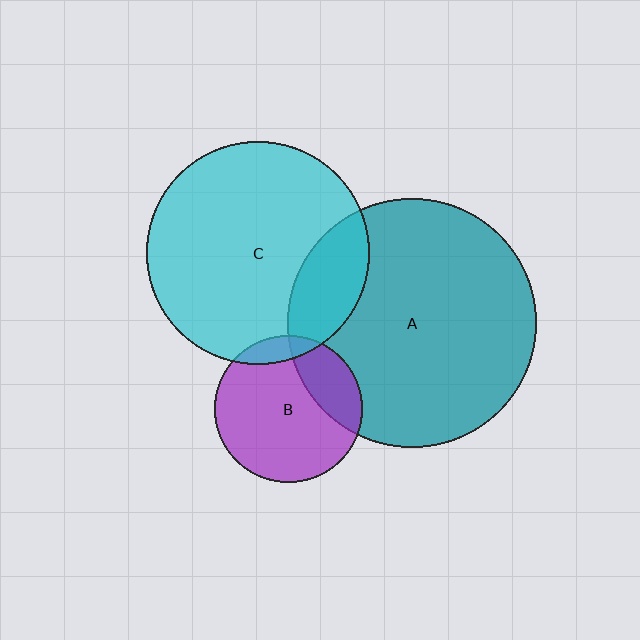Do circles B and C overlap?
Yes.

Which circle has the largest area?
Circle A (teal).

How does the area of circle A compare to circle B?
Approximately 2.9 times.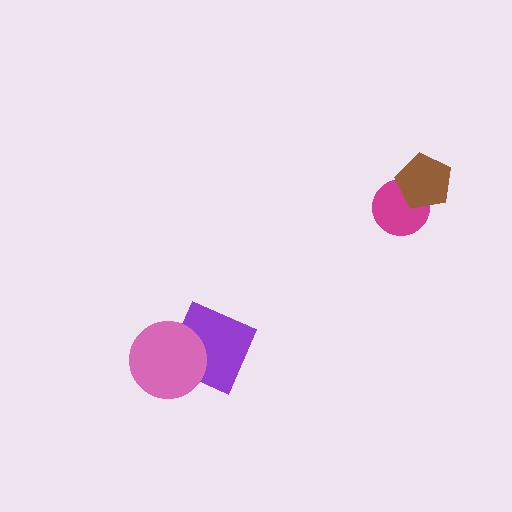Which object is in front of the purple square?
The pink circle is in front of the purple square.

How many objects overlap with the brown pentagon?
1 object overlaps with the brown pentagon.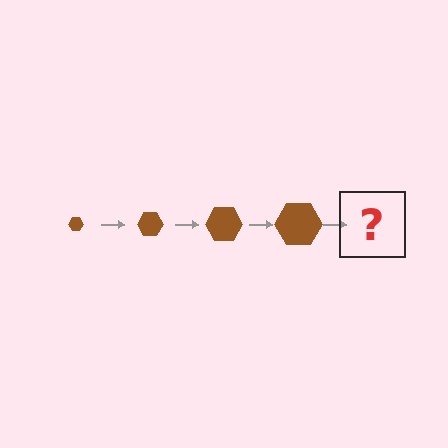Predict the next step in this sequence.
The next step is a brown hexagon, larger than the previous one.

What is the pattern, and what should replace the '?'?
The pattern is that the hexagon gets progressively larger each step. The '?' should be a brown hexagon, larger than the previous one.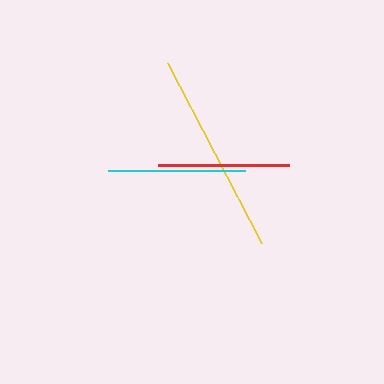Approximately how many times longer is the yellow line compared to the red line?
The yellow line is approximately 1.6 times the length of the red line.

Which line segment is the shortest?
The red line is the shortest at approximately 131 pixels.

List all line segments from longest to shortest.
From longest to shortest: yellow, cyan, red.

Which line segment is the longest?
The yellow line is the longest at approximately 203 pixels.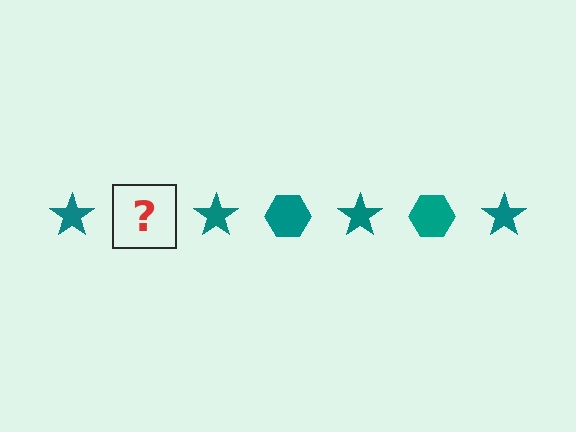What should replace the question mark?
The question mark should be replaced with a teal hexagon.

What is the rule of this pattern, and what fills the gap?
The rule is that the pattern cycles through star, hexagon shapes in teal. The gap should be filled with a teal hexagon.